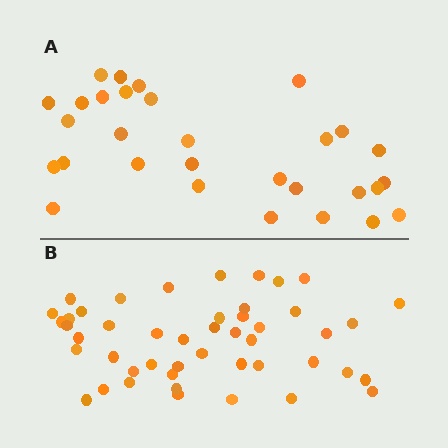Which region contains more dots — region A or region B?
Region B (the bottom region) has more dots.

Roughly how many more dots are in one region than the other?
Region B has approximately 15 more dots than region A.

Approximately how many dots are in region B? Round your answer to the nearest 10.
About 50 dots. (The exact count is 47, which rounds to 50.)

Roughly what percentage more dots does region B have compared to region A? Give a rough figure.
About 55% more.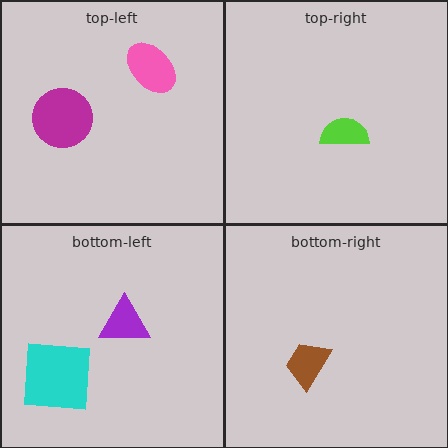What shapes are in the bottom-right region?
The brown trapezoid.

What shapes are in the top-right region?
The lime semicircle.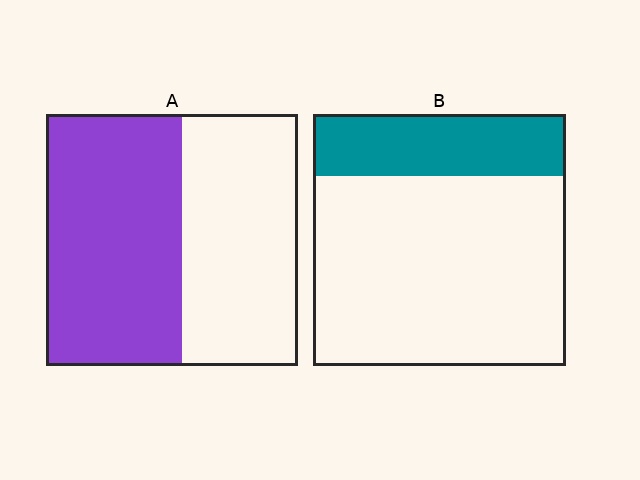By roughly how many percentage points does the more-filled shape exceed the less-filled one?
By roughly 30 percentage points (A over B).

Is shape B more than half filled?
No.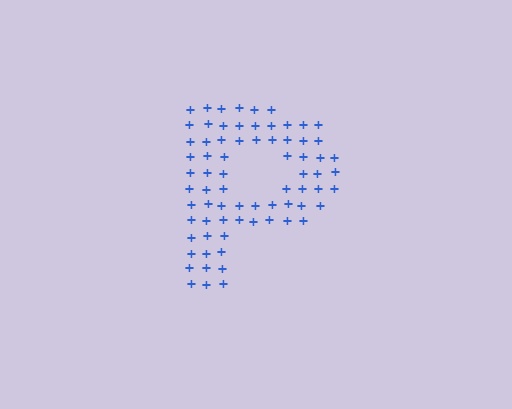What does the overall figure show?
The overall figure shows the letter P.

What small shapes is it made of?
It is made of small plus signs.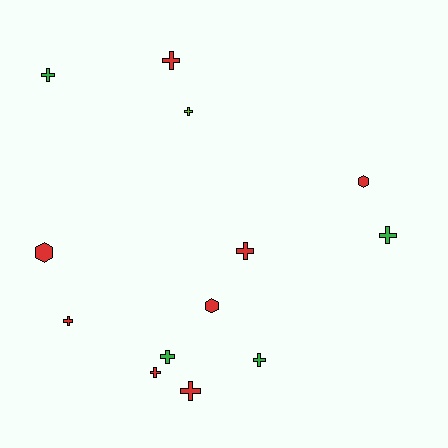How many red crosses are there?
There are 5 red crosses.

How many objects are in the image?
There are 13 objects.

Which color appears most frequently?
Red, with 8 objects.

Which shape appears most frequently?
Cross, with 10 objects.